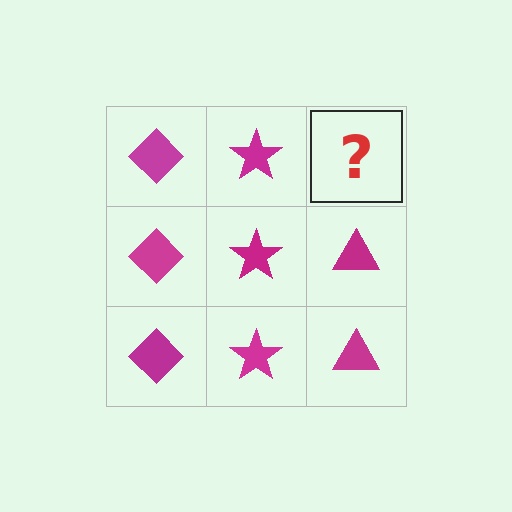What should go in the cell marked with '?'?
The missing cell should contain a magenta triangle.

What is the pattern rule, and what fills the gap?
The rule is that each column has a consistent shape. The gap should be filled with a magenta triangle.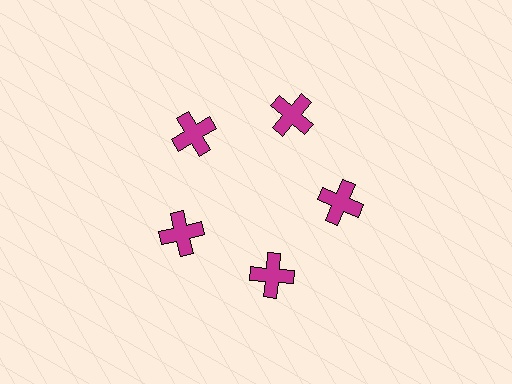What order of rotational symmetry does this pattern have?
This pattern has 5-fold rotational symmetry.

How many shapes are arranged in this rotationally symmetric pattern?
There are 5 shapes, arranged in 5 groups of 1.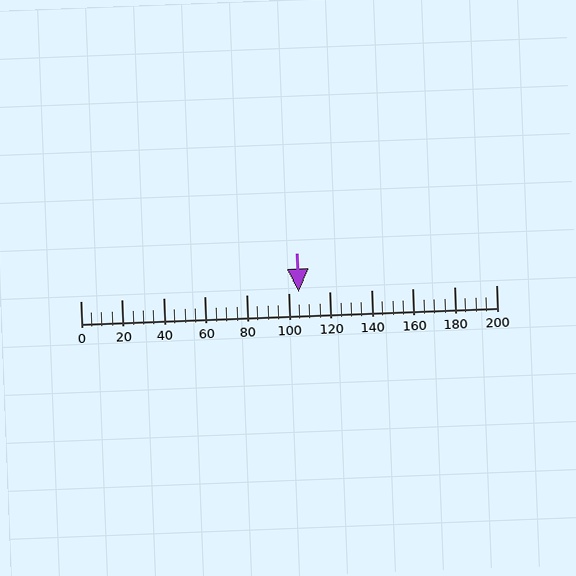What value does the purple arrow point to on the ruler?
The purple arrow points to approximately 105.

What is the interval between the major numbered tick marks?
The major tick marks are spaced 20 units apart.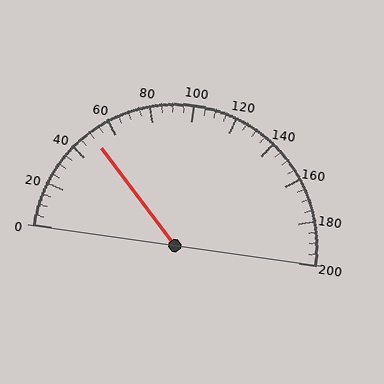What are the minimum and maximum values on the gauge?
The gauge ranges from 0 to 200.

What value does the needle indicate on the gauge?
The needle indicates approximately 50.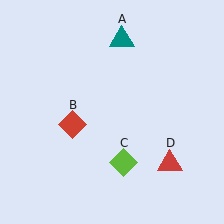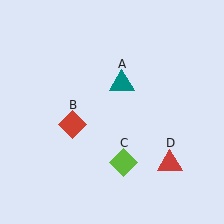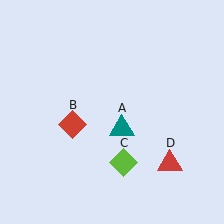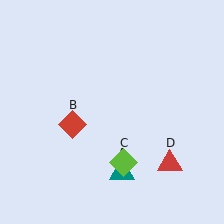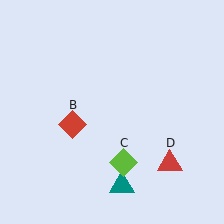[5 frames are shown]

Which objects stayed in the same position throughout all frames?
Red diamond (object B) and lime diamond (object C) and red triangle (object D) remained stationary.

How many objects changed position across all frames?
1 object changed position: teal triangle (object A).